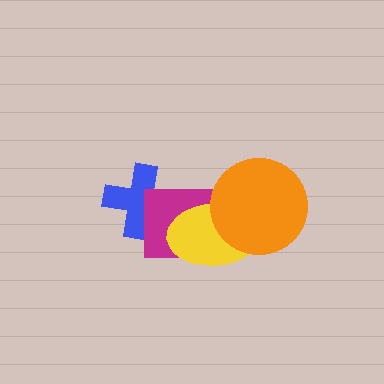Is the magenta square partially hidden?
Yes, it is partially covered by another shape.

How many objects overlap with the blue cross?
1 object overlaps with the blue cross.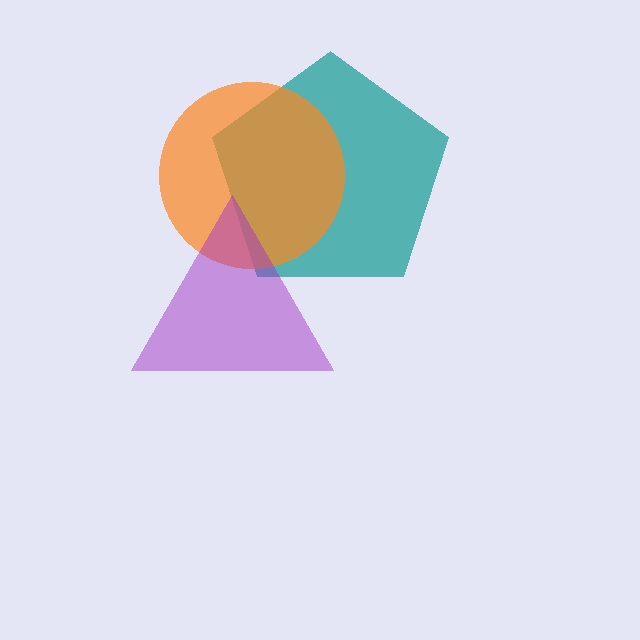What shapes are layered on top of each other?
The layered shapes are: a teal pentagon, an orange circle, a purple triangle.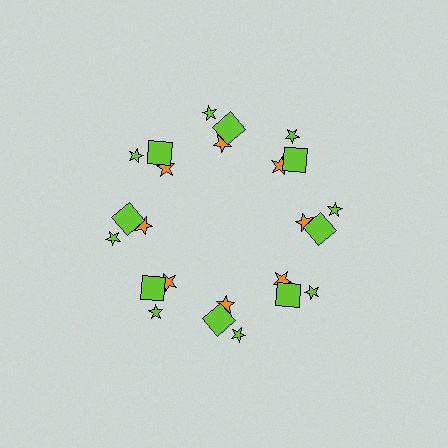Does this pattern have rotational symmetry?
Yes, this pattern has 8-fold rotational symmetry. It looks the same after rotating 45 degrees around the center.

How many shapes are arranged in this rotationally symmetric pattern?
There are 24 shapes, arranged in 8 groups of 3.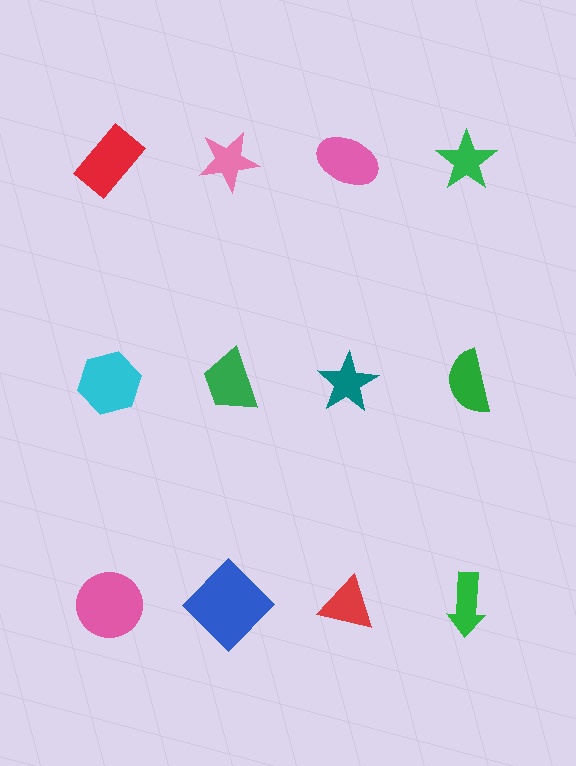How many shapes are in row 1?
4 shapes.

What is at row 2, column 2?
A green trapezoid.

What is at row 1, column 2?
A pink star.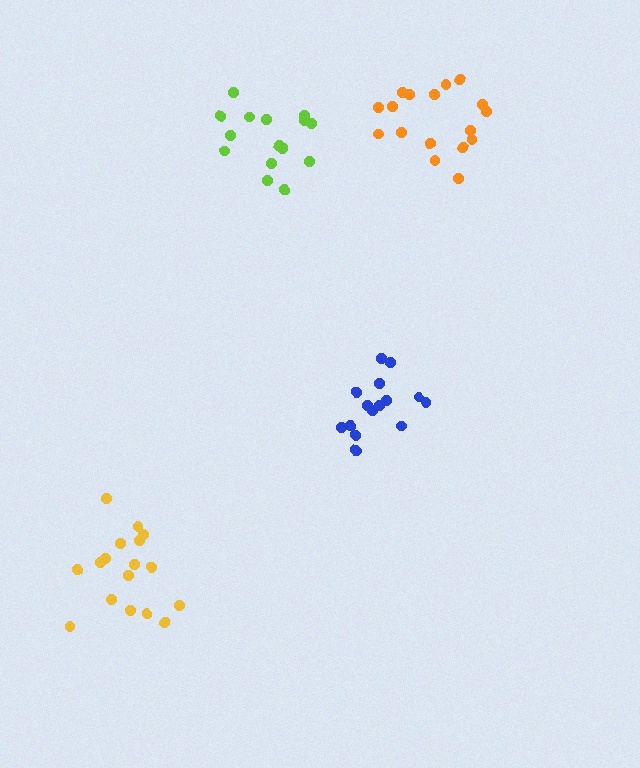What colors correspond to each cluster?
The clusters are colored: orange, yellow, blue, lime.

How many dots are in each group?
Group 1: 17 dots, Group 2: 17 dots, Group 3: 16 dots, Group 4: 15 dots (65 total).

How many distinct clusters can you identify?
There are 4 distinct clusters.